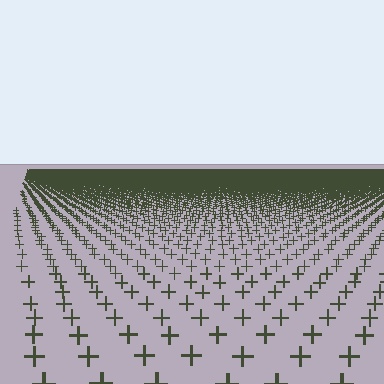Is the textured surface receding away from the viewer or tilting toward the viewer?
The surface is receding away from the viewer. Texture elements get smaller and denser toward the top.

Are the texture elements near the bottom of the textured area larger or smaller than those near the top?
Larger. Near the bottom, elements are closer to the viewer and appear at a bigger on-screen size.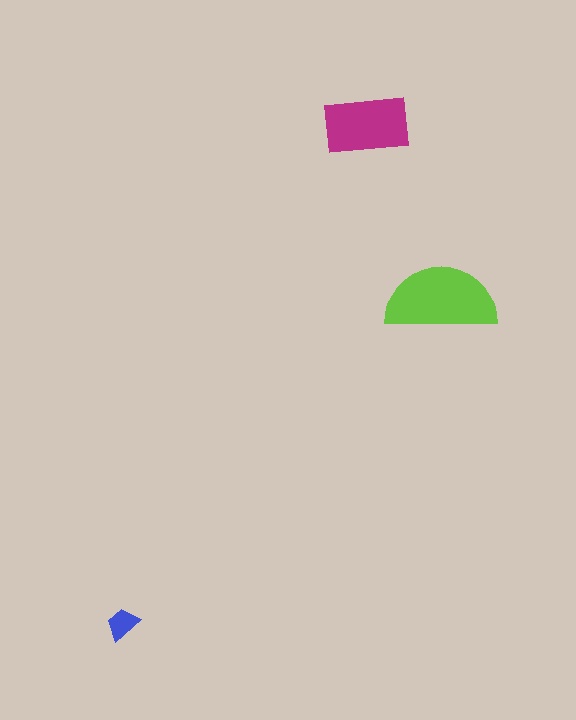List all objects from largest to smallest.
The lime semicircle, the magenta rectangle, the blue trapezoid.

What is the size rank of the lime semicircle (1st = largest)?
1st.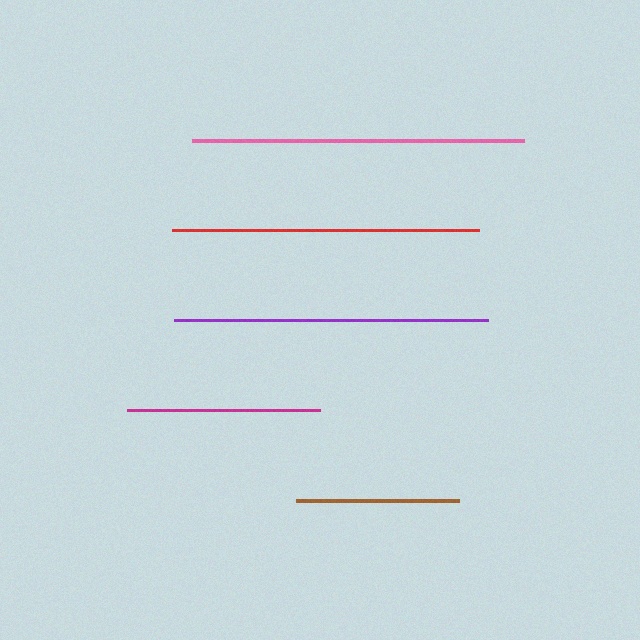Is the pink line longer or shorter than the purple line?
The pink line is longer than the purple line.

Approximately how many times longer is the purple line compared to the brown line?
The purple line is approximately 1.9 times the length of the brown line.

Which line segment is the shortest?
The brown line is the shortest at approximately 163 pixels.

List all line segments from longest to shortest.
From longest to shortest: pink, purple, red, magenta, brown.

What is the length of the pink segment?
The pink segment is approximately 332 pixels long.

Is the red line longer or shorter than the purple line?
The purple line is longer than the red line.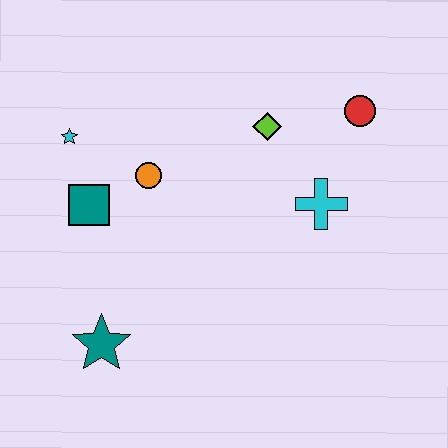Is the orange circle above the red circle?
No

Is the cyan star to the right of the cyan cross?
No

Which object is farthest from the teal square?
The red circle is farthest from the teal square.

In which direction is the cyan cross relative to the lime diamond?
The cyan cross is below the lime diamond.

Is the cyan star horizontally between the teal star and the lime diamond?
No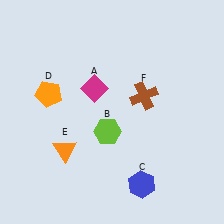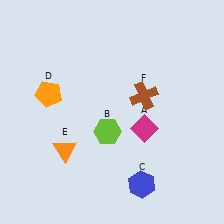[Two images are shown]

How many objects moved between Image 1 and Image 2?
1 object moved between the two images.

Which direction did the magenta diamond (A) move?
The magenta diamond (A) moved right.